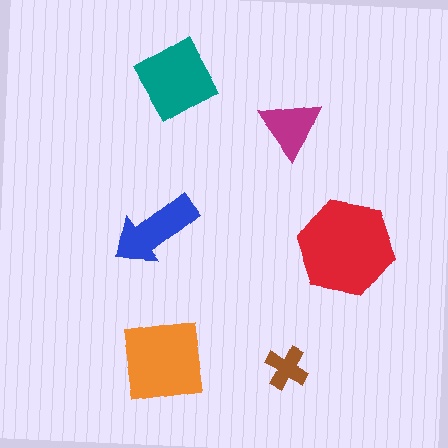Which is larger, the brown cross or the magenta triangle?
The magenta triangle.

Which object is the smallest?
The brown cross.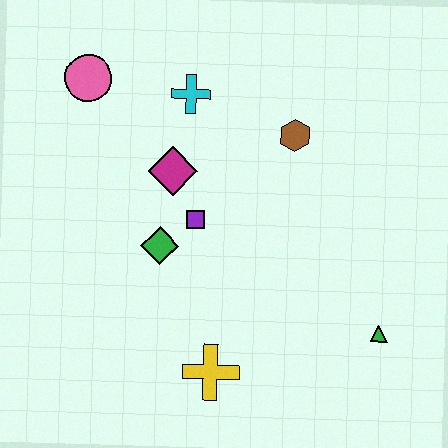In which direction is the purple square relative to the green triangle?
The purple square is to the left of the green triangle.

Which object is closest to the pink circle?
The cyan cross is closest to the pink circle.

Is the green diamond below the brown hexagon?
Yes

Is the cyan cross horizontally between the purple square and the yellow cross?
No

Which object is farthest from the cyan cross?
The green triangle is farthest from the cyan cross.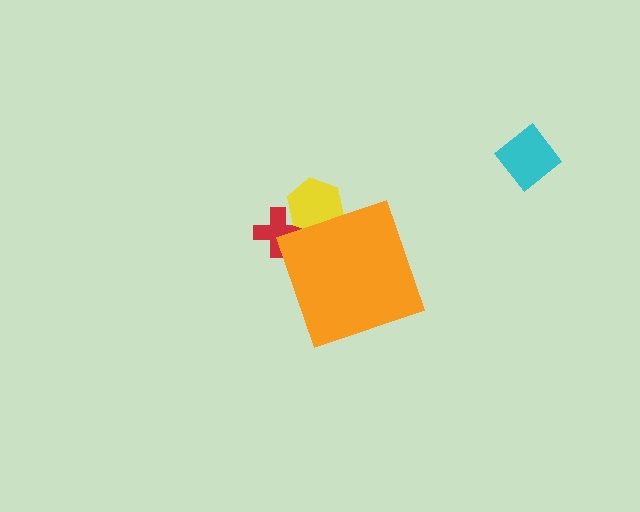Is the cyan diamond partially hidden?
No, the cyan diamond is fully visible.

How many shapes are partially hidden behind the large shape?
2 shapes are partially hidden.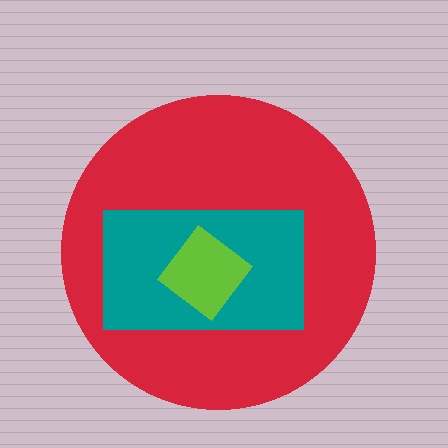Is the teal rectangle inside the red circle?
Yes.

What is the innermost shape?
The lime diamond.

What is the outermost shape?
The red circle.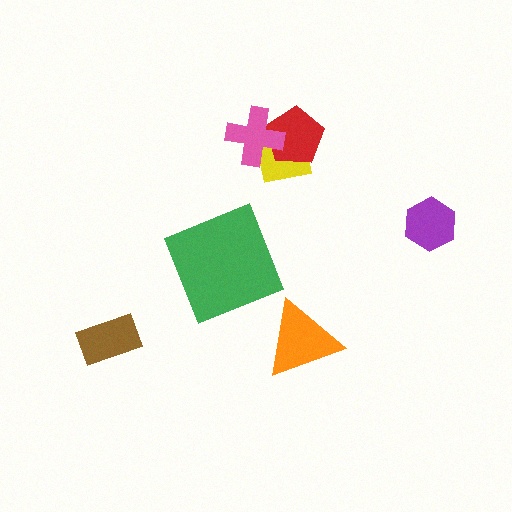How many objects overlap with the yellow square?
2 objects overlap with the yellow square.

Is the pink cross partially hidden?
No, no other shape covers it.